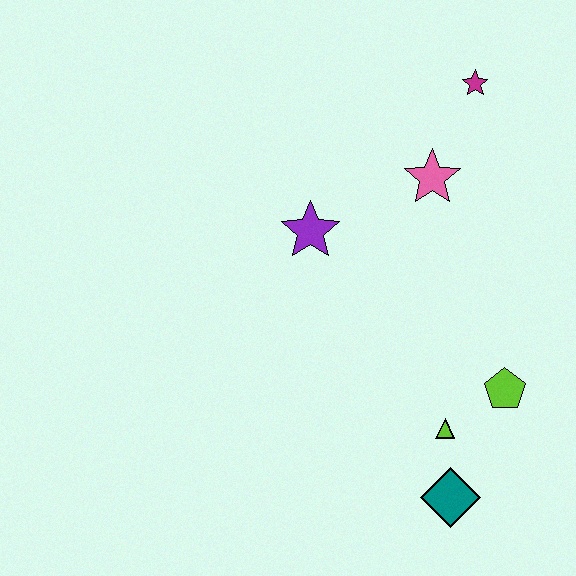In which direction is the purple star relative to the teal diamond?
The purple star is above the teal diamond.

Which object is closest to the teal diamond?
The lime triangle is closest to the teal diamond.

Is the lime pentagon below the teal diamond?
No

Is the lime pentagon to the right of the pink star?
Yes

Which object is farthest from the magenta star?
The teal diamond is farthest from the magenta star.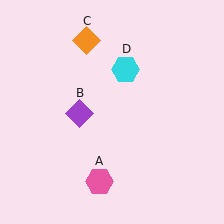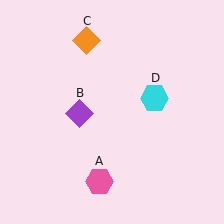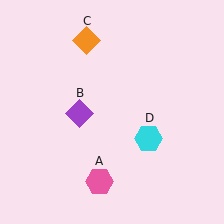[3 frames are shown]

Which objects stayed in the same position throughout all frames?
Pink hexagon (object A) and purple diamond (object B) and orange diamond (object C) remained stationary.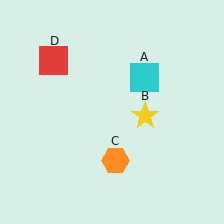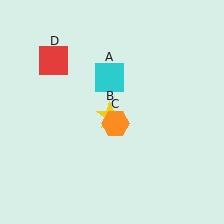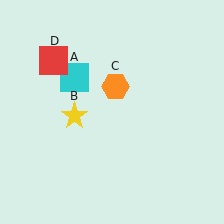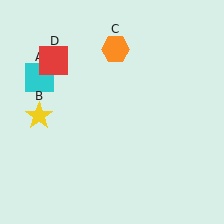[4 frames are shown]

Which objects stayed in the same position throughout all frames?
Red square (object D) remained stationary.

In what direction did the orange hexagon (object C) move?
The orange hexagon (object C) moved up.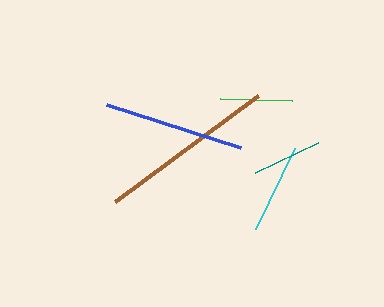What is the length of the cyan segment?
The cyan segment is approximately 90 pixels long.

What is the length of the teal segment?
The teal segment is approximately 69 pixels long.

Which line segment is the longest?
The brown line is the longest at approximately 177 pixels.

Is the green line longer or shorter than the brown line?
The brown line is longer than the green line.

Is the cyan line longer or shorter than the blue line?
The blue line is longer than the cyan line.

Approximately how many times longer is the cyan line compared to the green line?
The cyan line is approximately 1.2 times the length of the green line.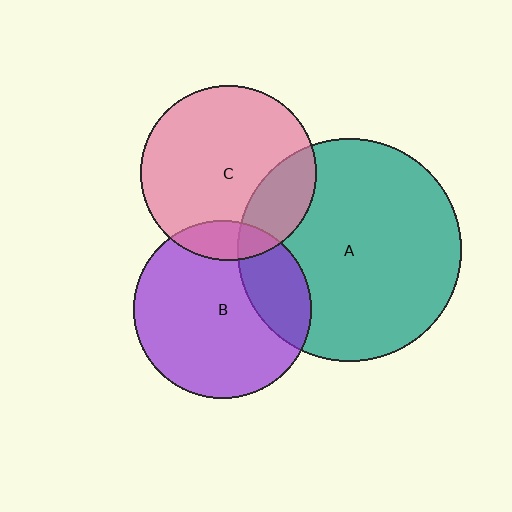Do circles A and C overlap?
Yes.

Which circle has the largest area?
Circle A (teal).